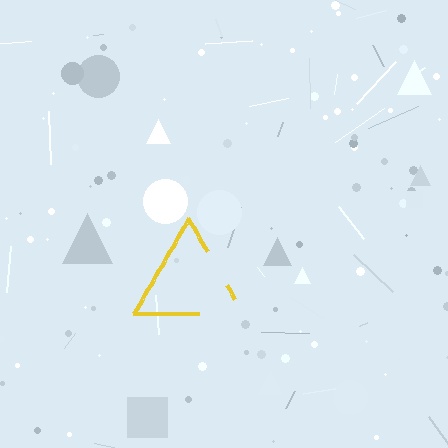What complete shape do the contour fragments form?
The contour fragments form a triangle.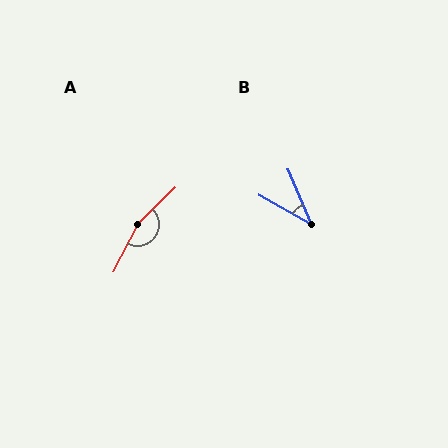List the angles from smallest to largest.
B (37°), A (162°).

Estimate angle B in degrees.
Approximately 37 degrees.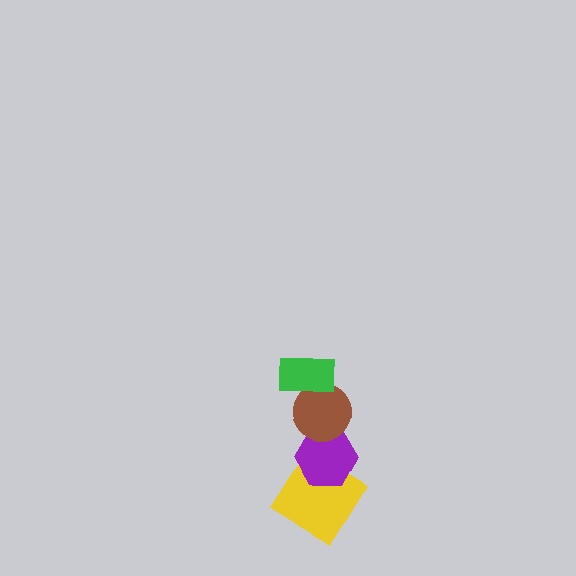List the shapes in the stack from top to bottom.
From top to bottom: the green rectangle, the brown circle, the purple hexagon, the yellow diamond.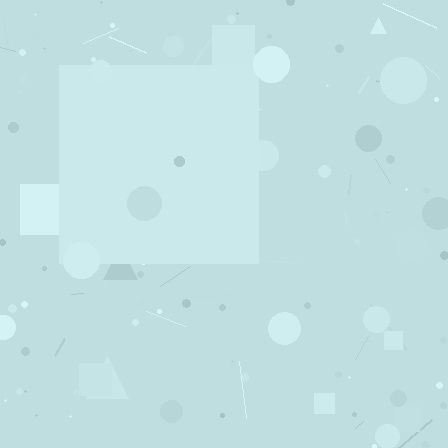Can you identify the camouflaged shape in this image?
The camouflaged shape is a square.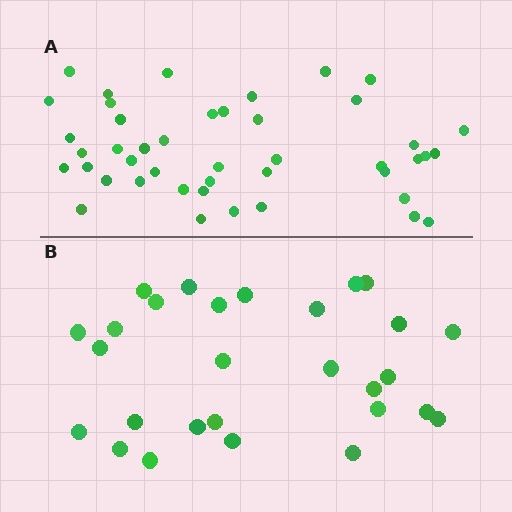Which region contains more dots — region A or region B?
Region A (the top region) has more dots.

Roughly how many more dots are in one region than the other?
Region A has approximately 15 more dots than region B.